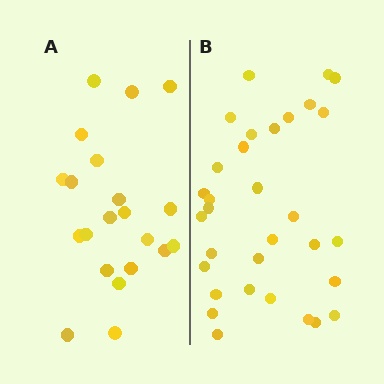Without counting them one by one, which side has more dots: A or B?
Region B (the right region) has more dots.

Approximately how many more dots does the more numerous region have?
Region B has roughly 12 or so more dots than region A.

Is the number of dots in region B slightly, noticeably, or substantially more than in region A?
Region B has substantially more. The ratio is roughly 1.5 to 1.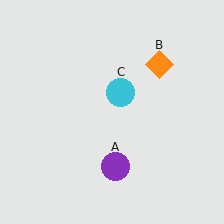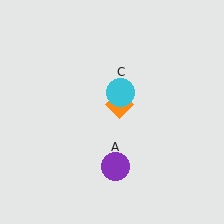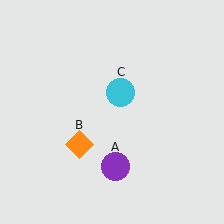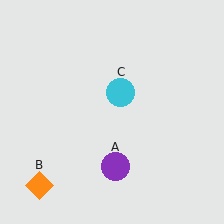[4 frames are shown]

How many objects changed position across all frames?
1 object changed position: orange diamond (object B).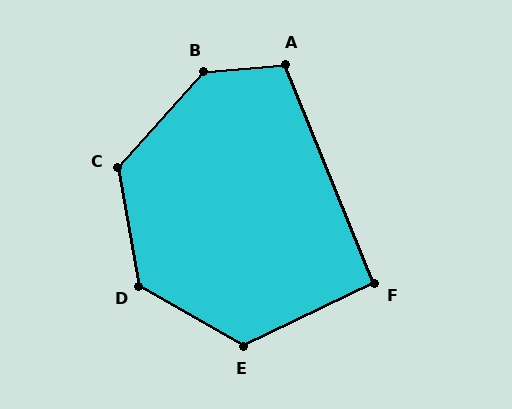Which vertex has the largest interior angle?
B, at approximately 136 degrees.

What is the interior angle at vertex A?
Approximately 107 degrees (obtuse).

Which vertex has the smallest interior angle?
F, at approximately 94 degrees.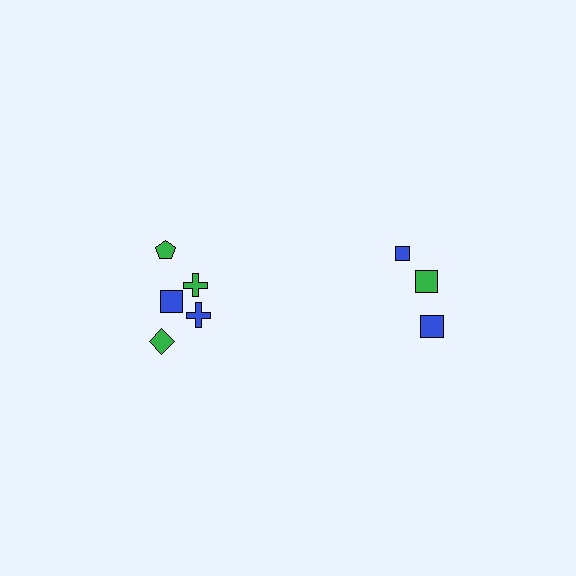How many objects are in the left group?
There are 5 objects.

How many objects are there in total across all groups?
There are 8 objects.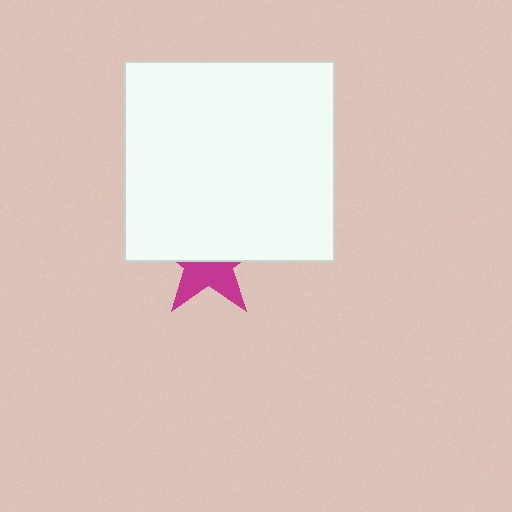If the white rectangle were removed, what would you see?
You would see the complete magenta star.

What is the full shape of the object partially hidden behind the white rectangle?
The partially hidden object is a magenta star.